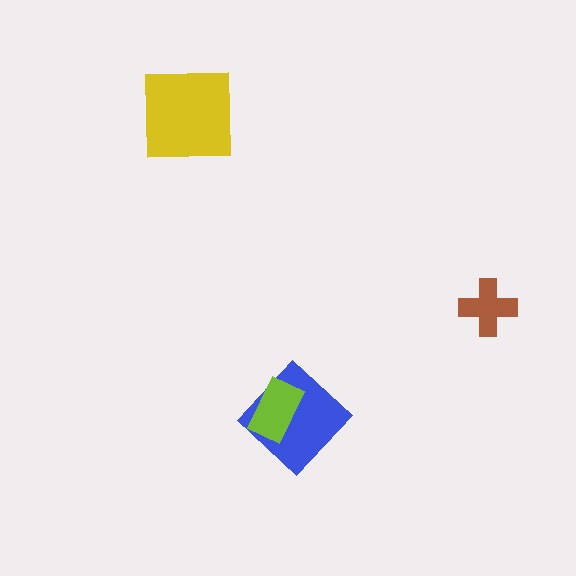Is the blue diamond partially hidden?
Yes, it is partially covered by another shape.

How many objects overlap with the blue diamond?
1 object overlaps with the blue diamond.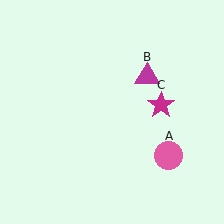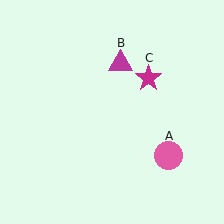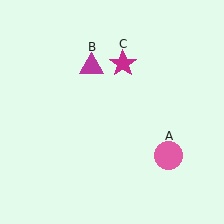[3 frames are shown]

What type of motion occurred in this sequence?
The magenta triangle (object B), magenta star (object C) rotated counterclockwise around the center of the scene.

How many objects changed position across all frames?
2 objects changed position: magenta triangle (object B), magenta star (object C).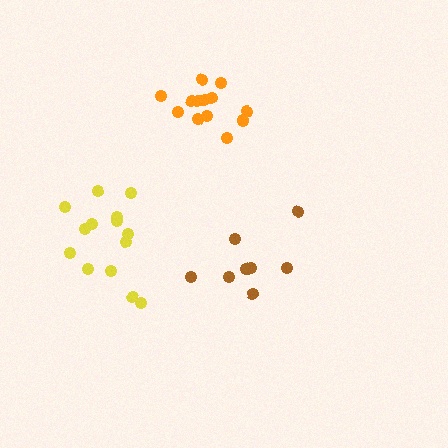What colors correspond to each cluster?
The clusters are colored: brown, orange, yellow.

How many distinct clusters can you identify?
There are 3 distinct clusters.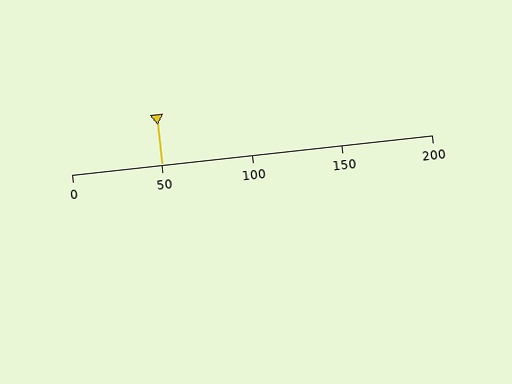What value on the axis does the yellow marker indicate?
The marker indicates approximately 50.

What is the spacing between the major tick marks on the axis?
The major ticks are spaced 50 apart.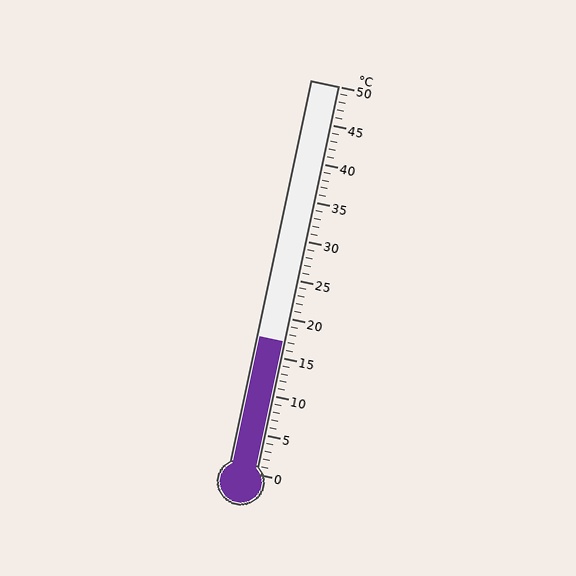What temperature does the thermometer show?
The thermometer shows approximately 17°C.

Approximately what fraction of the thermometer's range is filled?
The thermometer is filled to approximately 35% of its range.